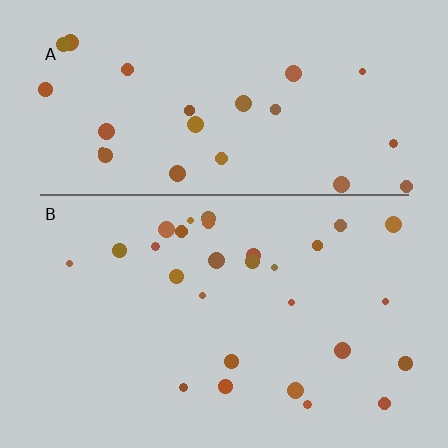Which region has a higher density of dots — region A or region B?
B (the bottom).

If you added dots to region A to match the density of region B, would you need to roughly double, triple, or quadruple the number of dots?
Approximately double.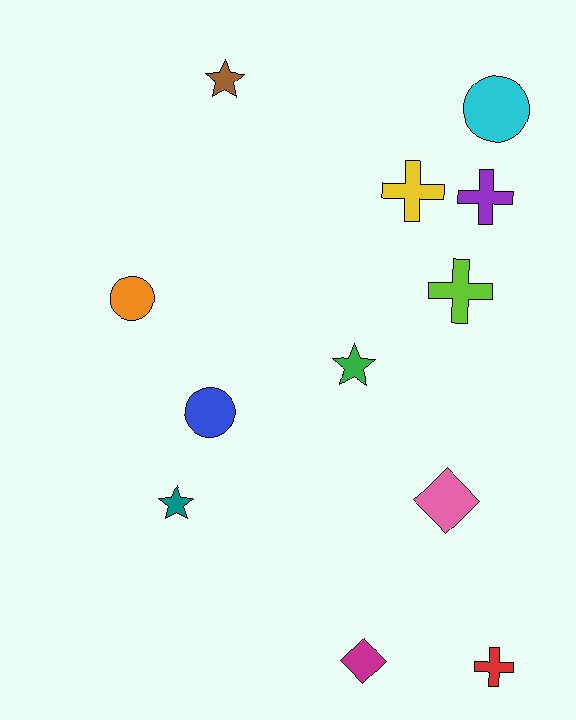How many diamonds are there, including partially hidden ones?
There are 2 diamonds.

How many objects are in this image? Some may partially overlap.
There are 12 objects.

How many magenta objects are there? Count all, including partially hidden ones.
There is 1 magenta object.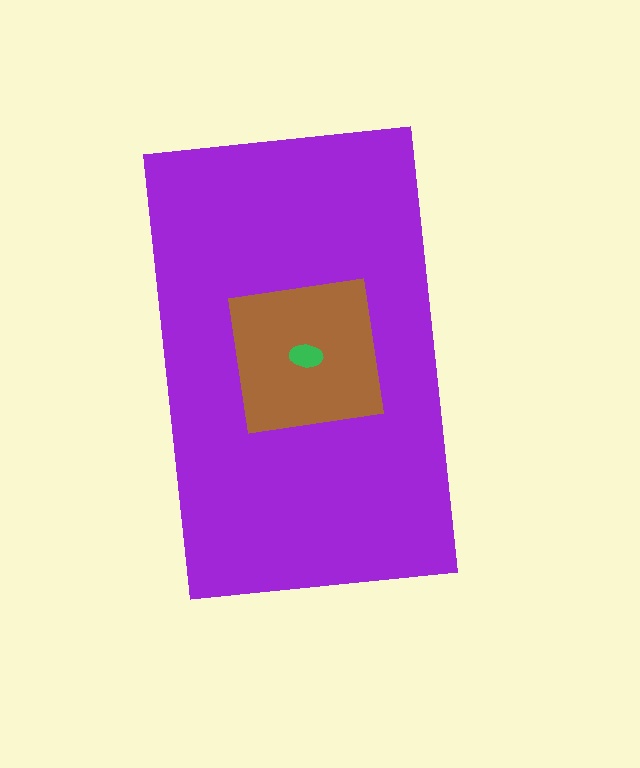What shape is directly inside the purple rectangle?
The brown square.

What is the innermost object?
The green ellipse.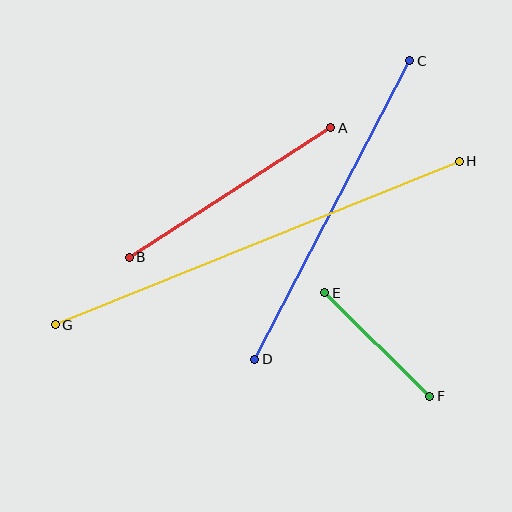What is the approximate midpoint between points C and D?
The midpoint is at approximately (332, 210) pixels.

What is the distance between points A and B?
The distance is approximately 240 pixels.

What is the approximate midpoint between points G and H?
The midpoint is at approximately (257, 243) pixels.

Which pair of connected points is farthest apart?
Points G and H are farthest apart.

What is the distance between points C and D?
The distance is approximately 336 pixels.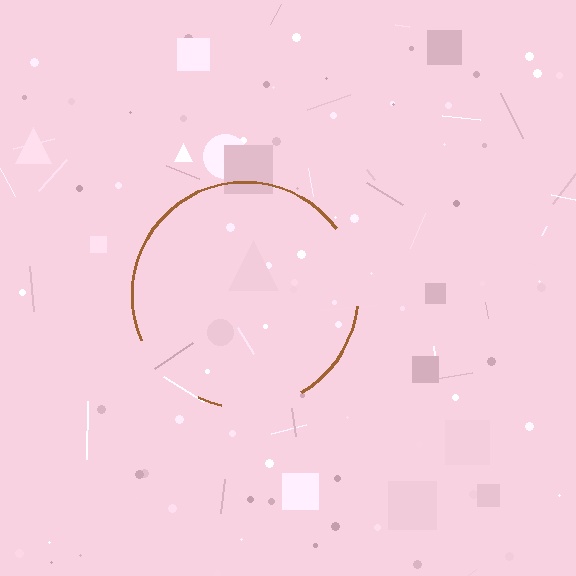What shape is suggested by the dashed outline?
The dashed outline suggests a circle.